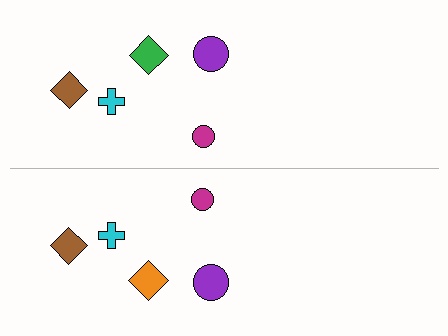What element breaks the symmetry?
The orange diamond on the bottom side breaks the symmetry — its mirror counterpart is green.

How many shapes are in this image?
There are 10 shapes in this image.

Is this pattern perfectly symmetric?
No, the pattern is not perfectly symmetric. The orange diamond on the bottom side breaks the symmetry — its mirror counterpart is green.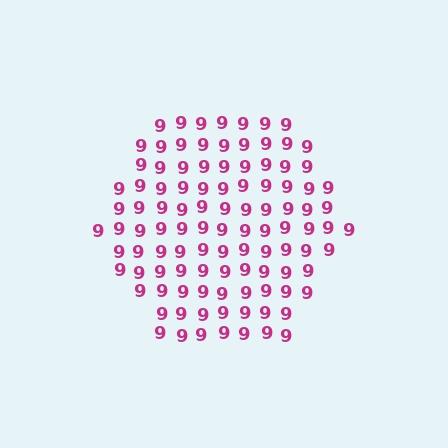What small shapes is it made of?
It is made of small digit 9's.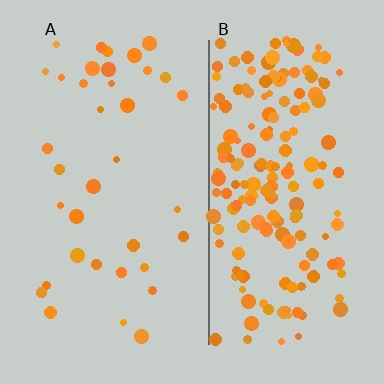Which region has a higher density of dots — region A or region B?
B (the right).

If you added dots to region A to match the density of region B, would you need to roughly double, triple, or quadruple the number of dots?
Approximately quadruple.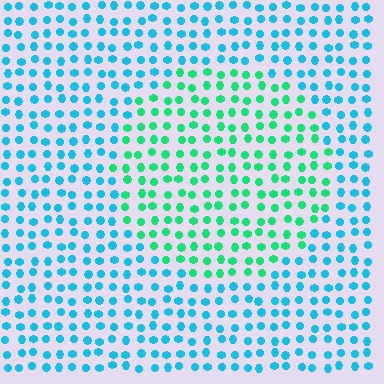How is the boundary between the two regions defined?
The boundary is defined purely by a slight shift in hue (about 43 degrees). Spacing, size, and orientation are identical on both sides.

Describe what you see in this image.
The image is filled with small cyan elements in a uniform arrangement. A circle-shaped region is visible where the elements are tinted to a slightly different hue, forming a subtle color boundary.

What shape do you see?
I see a circle.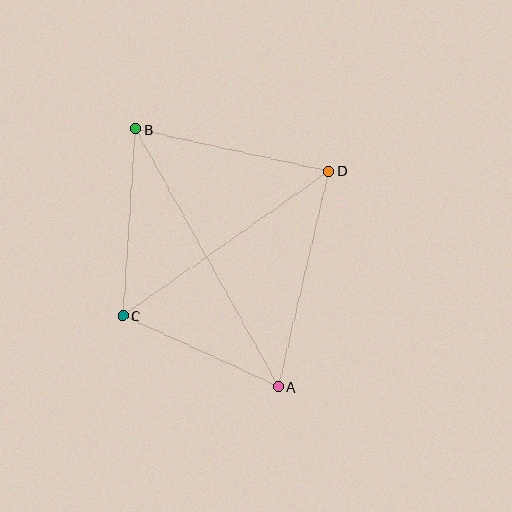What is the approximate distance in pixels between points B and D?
The distance between B and D is approximately 198 pixels.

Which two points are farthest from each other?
Points A and B are farthest from each other.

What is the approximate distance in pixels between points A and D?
The distance between A and D is approximately 222 pixels.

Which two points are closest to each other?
Points A and C are closest to each other.